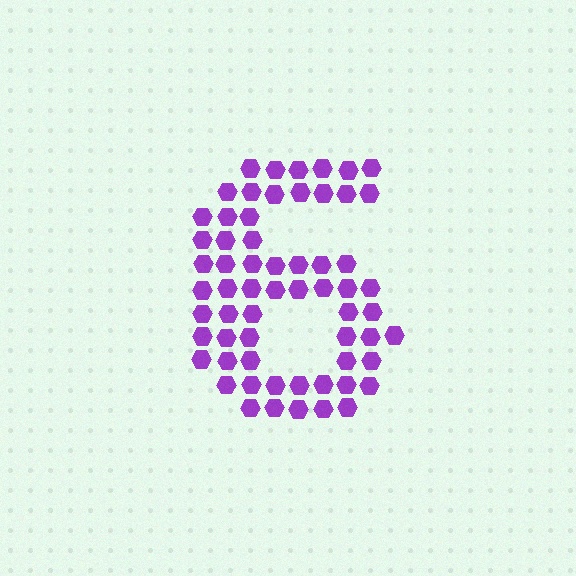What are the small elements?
The small elements are hexagons.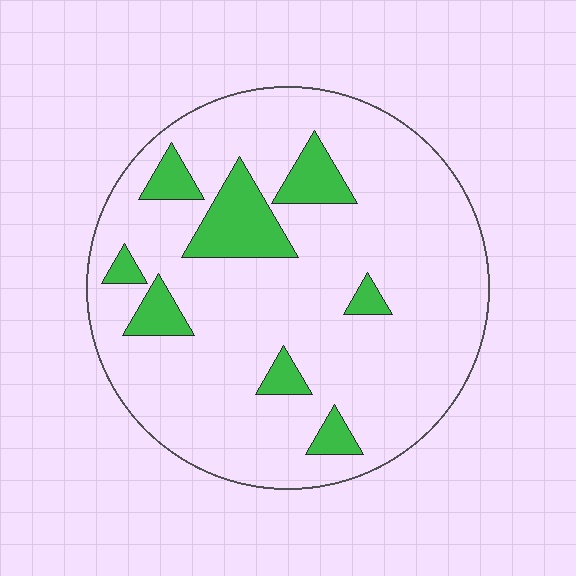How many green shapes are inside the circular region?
8.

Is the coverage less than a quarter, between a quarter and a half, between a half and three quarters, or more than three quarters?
Less than a quarter.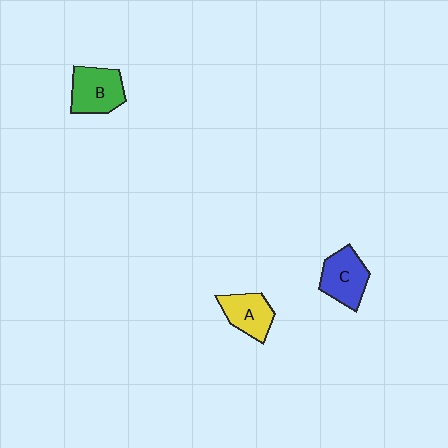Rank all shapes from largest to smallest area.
From largest to smallest: B (green), C (blue), A (yellow).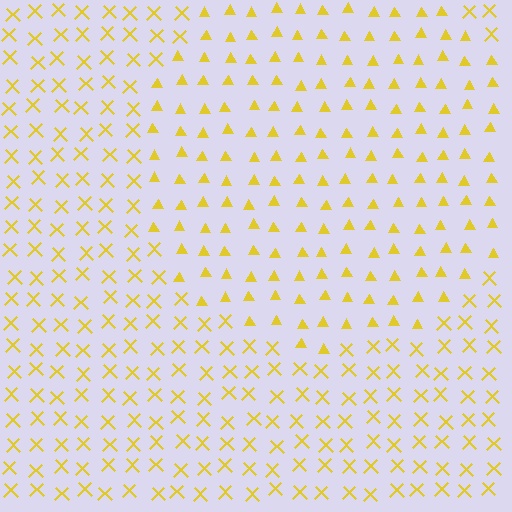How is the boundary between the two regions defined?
The boundary is defined by a change in element shape: triangles inside vs. X marks outside. All elements share the same color and spacing.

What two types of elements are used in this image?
The image uses triangles inside the circle region and X marks outside it.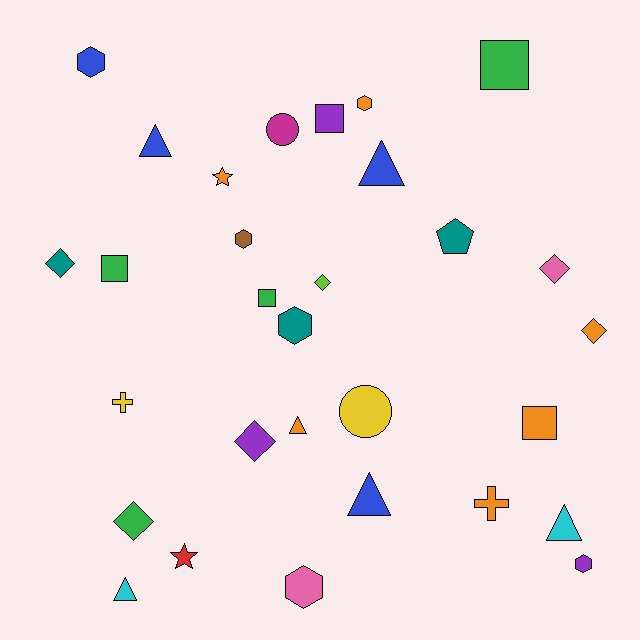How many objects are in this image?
There are 30 objects.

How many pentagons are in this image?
There is 1 pentagon.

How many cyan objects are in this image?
There are 2 cyan objects.